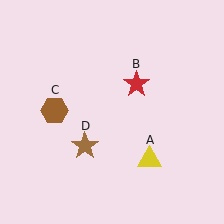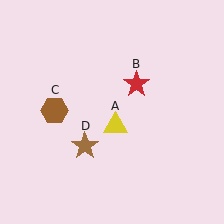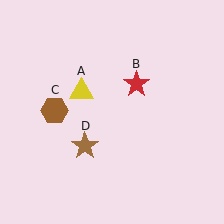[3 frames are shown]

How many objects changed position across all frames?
1 object changed position: yellow triangle (object A).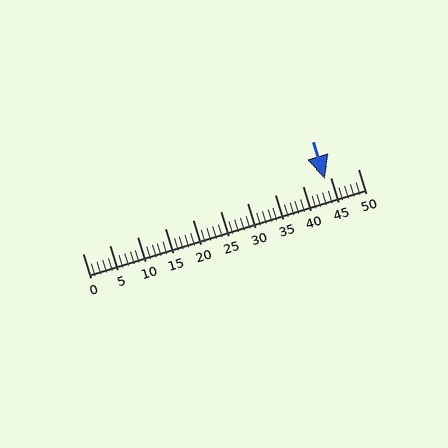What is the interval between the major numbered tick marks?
The major tick marks are spaced 5 units apart.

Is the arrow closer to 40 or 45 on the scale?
The arrow is closer to 45.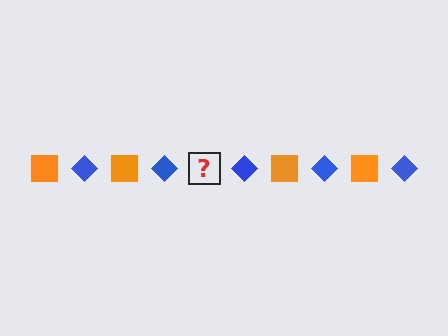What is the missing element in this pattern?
The missing element is an orange square.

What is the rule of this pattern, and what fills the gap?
The rule is that the pattern alternates between orange square and blue diamond. The gap should be filled with an orange square.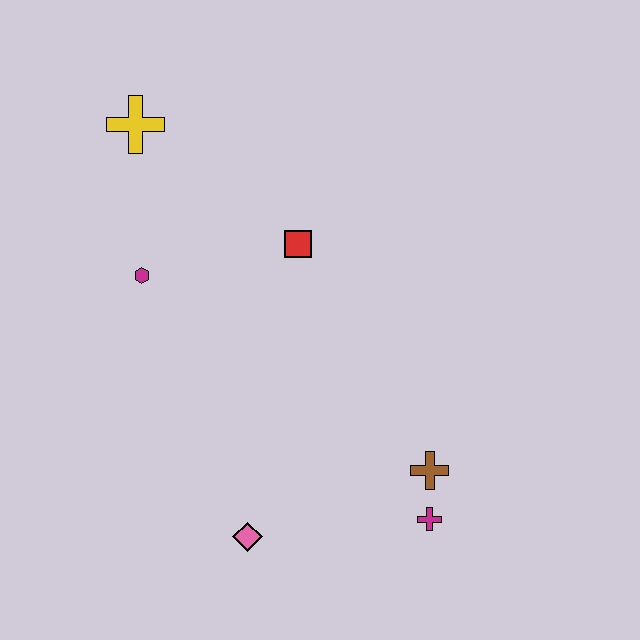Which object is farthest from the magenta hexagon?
The magenta cross is farthest from the magenta hexagon.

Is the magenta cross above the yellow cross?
No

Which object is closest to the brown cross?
The magenta cross is closest to the brown cross.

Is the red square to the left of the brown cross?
Yes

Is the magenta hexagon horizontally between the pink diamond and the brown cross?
No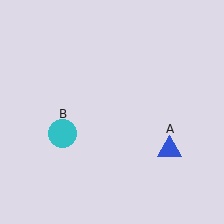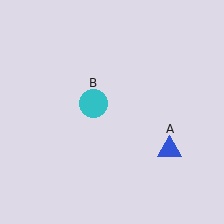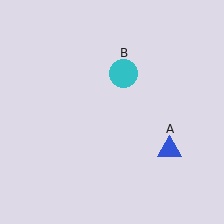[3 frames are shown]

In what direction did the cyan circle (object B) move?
The cyan circle (object B) moved up and to the right.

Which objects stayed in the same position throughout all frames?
Blue triangle (object A) remained stationary.